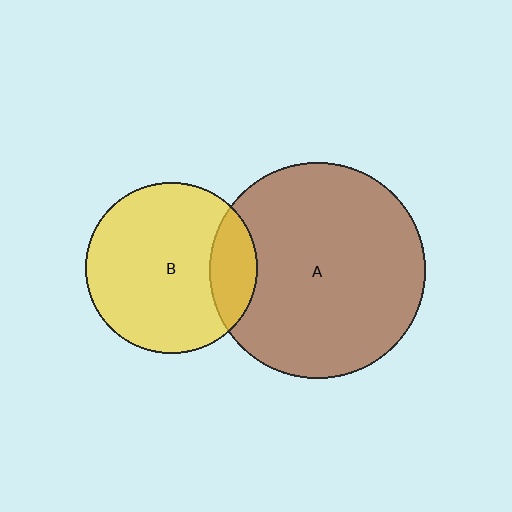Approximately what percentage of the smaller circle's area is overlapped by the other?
Approximately 20%.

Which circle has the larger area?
Circle A (brown).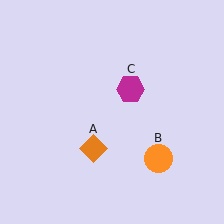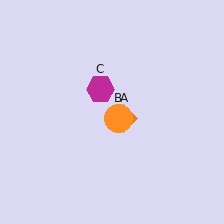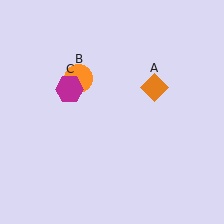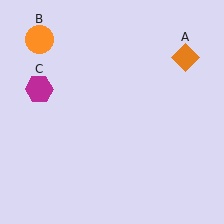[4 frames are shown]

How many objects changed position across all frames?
3 objects changed position: orange diamond (object A), orange circle (object B), magenta hexagon (object C).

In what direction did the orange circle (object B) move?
The orange circle (object B) moved up and to the left.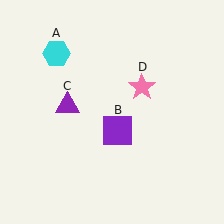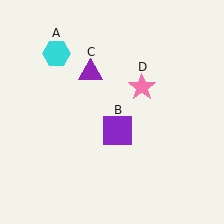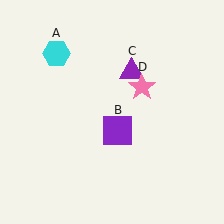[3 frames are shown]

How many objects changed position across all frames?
1 object changed position: purple triangle (object C).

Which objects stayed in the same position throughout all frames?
Cyan hexagon (object A) and purple square (object B) and pink star (object D) remained stationary.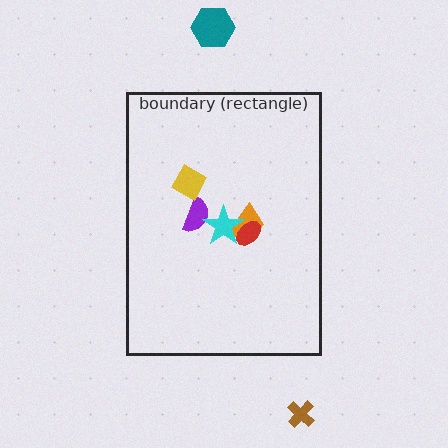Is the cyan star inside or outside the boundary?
Inside.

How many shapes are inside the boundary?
5 inside, 2 outside.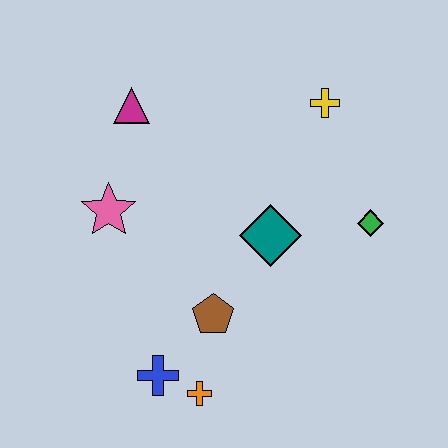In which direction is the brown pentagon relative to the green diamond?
The brown pentagon is to the left of the green diamond.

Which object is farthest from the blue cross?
The yellow cross is farthest from the blue cross.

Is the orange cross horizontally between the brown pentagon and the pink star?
Yes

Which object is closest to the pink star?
The magenta triangle is closest to the pink star.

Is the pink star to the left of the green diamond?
Yes